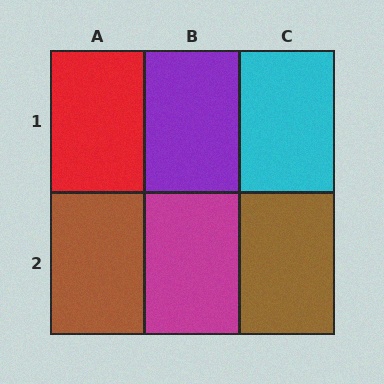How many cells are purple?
1 cell is purple.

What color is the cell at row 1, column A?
Red.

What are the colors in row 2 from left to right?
Brown, magenta, brown.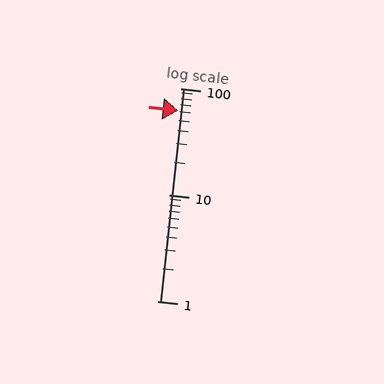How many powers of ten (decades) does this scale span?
The scale spans 2 decades, from 1 to 100.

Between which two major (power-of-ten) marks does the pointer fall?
The pointer is between 10 and 100.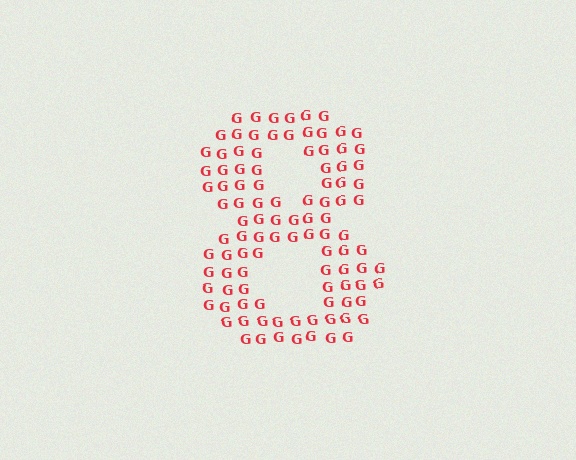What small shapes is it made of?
It is made of small letter G's.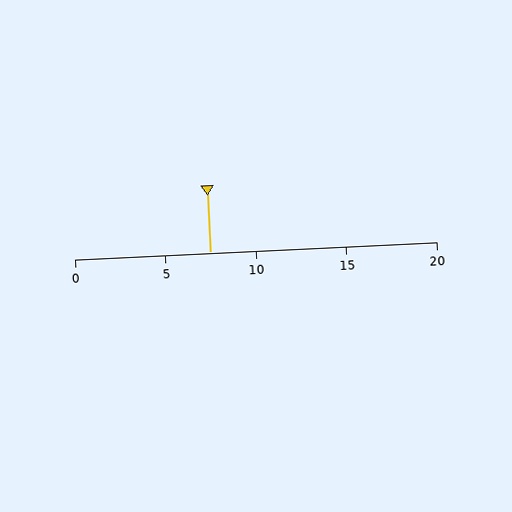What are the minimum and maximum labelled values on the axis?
The axis runs from 0 to 20.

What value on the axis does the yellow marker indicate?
The marker indicates approximately 7.5.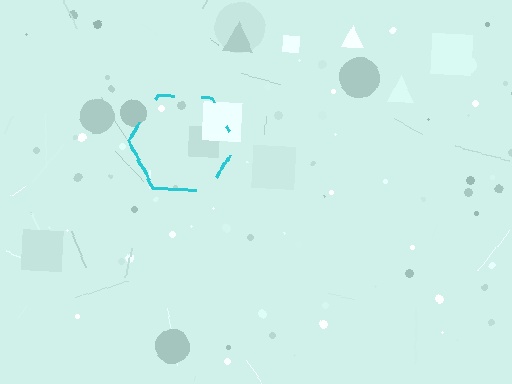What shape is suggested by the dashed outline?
The dashed outline suggests a hexagon.